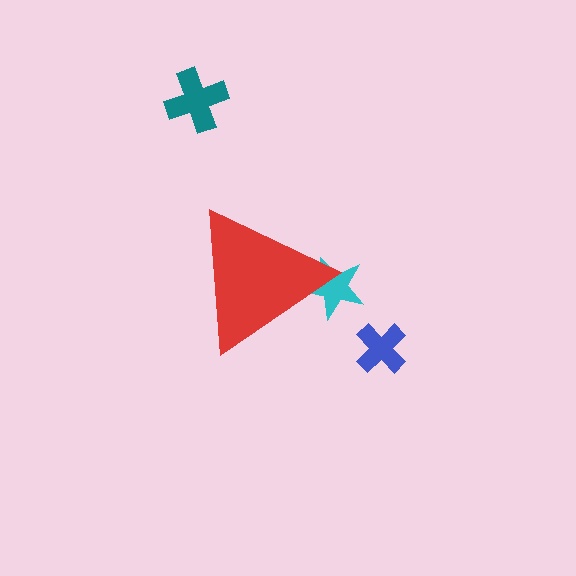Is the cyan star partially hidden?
Yes, the cyan star is partially hidden behind the red triangle.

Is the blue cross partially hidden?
No, the blue cross is fully visible.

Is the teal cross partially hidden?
No, the teal cross is fully visible.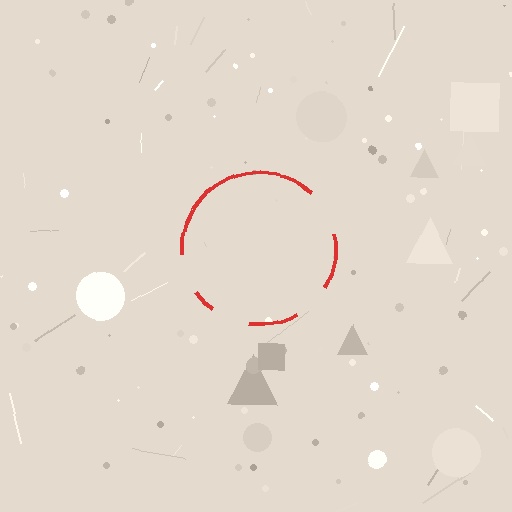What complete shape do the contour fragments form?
The contour fragments form a circle.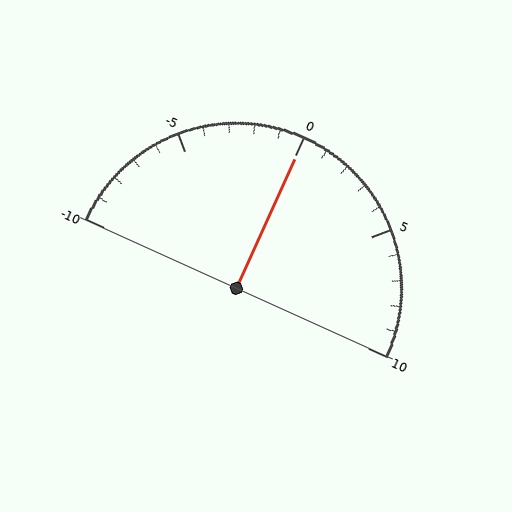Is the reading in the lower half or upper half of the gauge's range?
The reading is in the upper half of the range (-10 to 10).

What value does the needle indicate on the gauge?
The needle indicates approximately 0.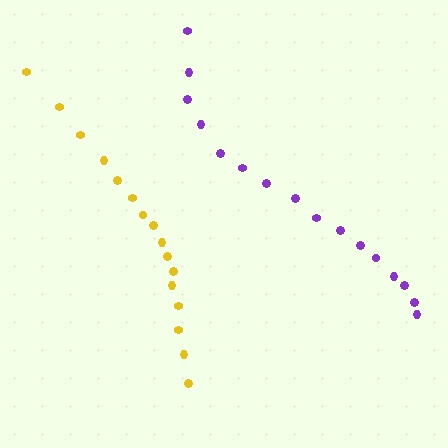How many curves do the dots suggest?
There are 2 distinct paths.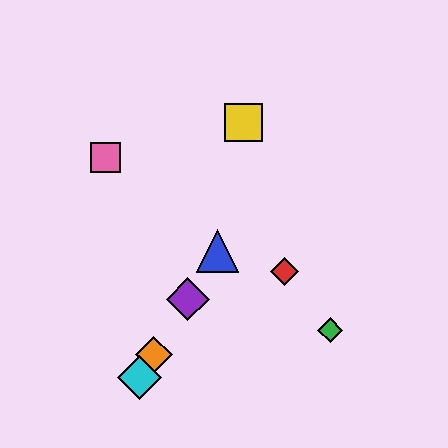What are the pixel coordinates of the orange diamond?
The orange diamond is at (154, 355).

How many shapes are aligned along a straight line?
4 shapes (the blue triangle, the purple diamond, the orange diamond, the cyan diamond) are aligned along a straight line.